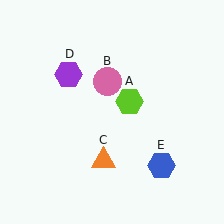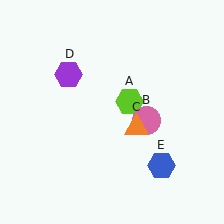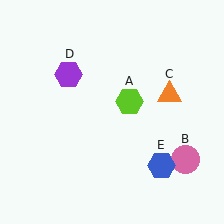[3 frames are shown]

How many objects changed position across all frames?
2 objects changed position: pink circle (object B), orange triangle (object C).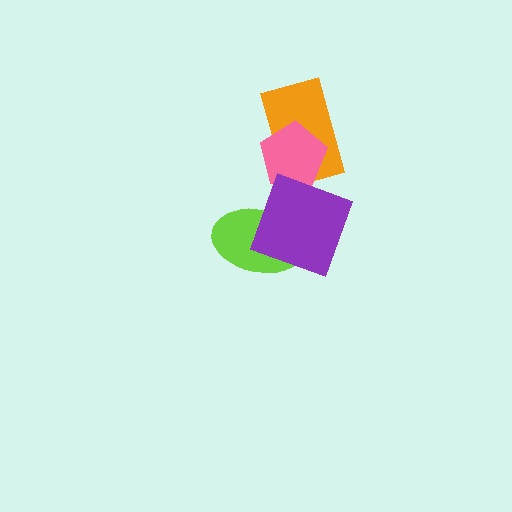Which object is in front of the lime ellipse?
The purple square is in front of the lime ellipse.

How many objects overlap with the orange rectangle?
1 object overlaps with the orange rectangle.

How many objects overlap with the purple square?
1 object overlaps with the purple square.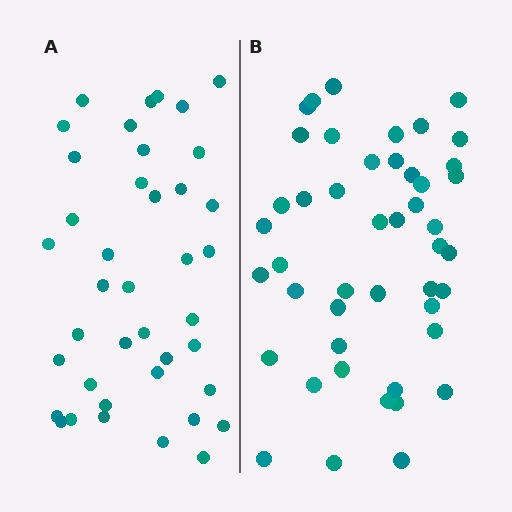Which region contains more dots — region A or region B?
Region B (the right region) has more dots.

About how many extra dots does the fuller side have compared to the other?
Region B has about 6 more dots than region A.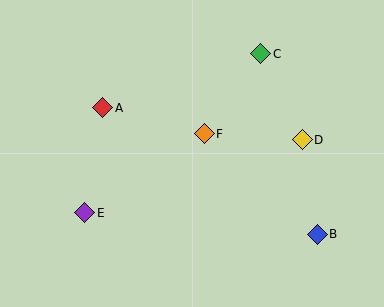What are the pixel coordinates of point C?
Point C is at (261, 54).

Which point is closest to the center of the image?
Point F at (204, 134) is closest to the center.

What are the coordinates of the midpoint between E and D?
The midpoint between E and D is at (194, 176).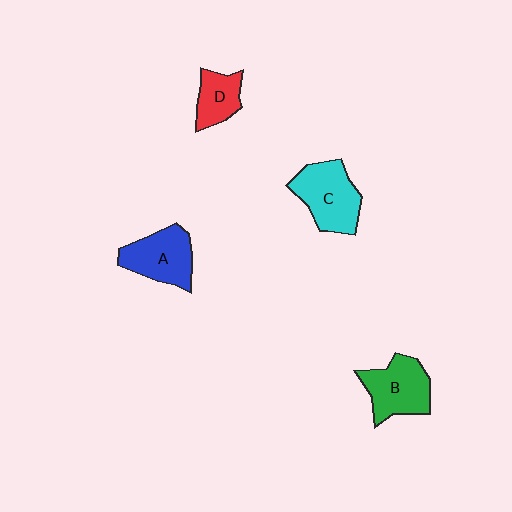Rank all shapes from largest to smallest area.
From largest to smallest: C (cyan), B (green), A (blue), D (red).